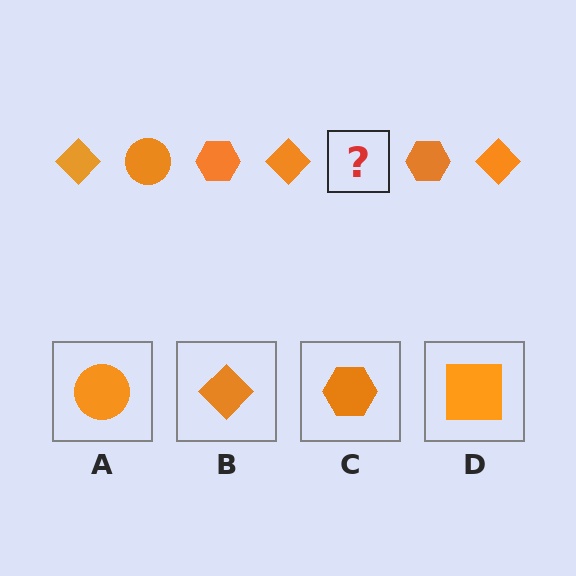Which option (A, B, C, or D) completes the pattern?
A.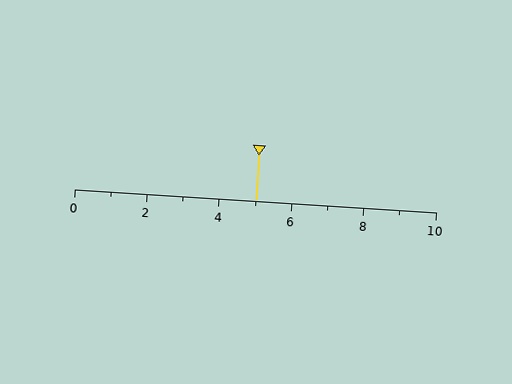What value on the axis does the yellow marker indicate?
The marker indicates approximately 5.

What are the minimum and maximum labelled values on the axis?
The axis runs from 0 to 10.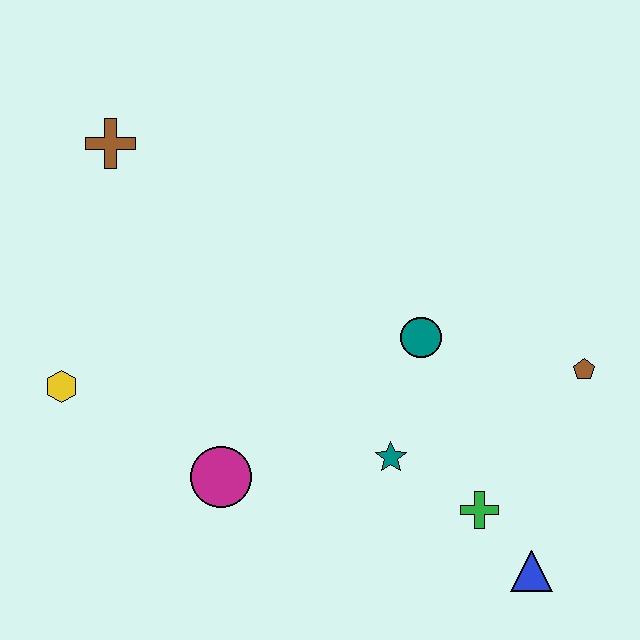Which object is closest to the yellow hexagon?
The magenta circle is closest to the yellow hexagon.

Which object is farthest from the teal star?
The brown cross is farthest from the teal star.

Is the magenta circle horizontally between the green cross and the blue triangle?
No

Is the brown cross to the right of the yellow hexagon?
Yes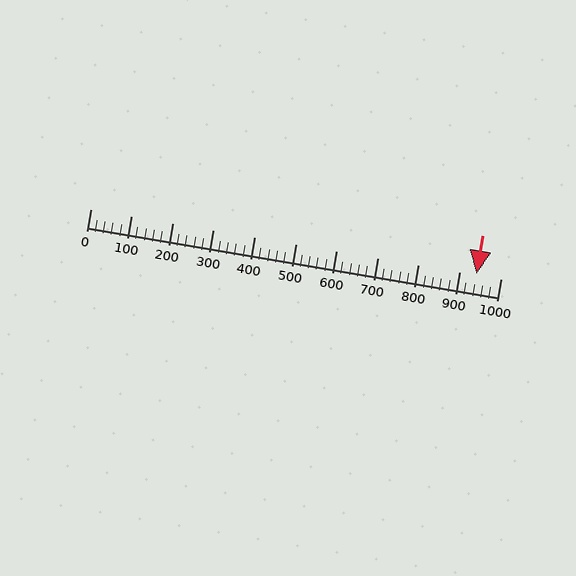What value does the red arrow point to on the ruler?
The red arrow points to approximately 940.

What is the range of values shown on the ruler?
The ruler shows values from 0 to 1000.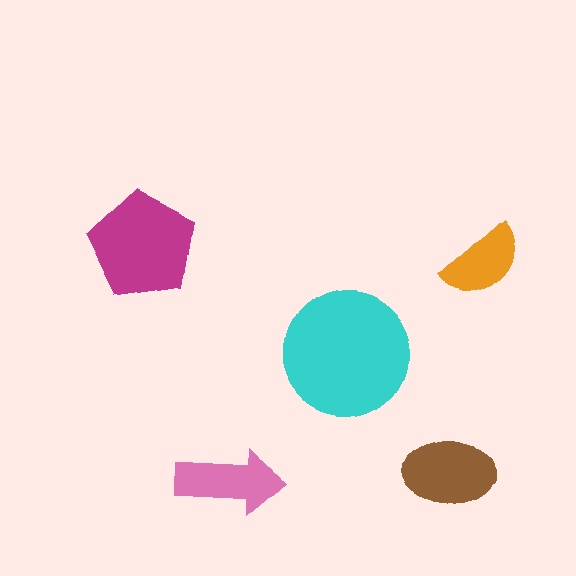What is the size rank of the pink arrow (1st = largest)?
4th.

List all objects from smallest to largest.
The orange semicircle, the pink arrow, the brown ellipse, the magenta pentagon, the cyan circle.